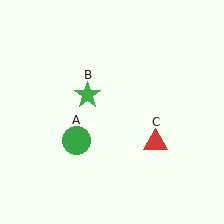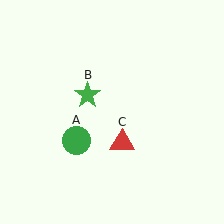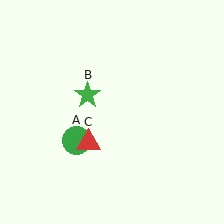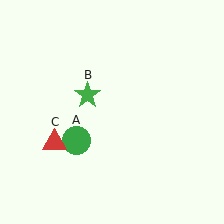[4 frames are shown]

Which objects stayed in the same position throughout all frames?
Green circle (object A) and green star (object B) remained stationary.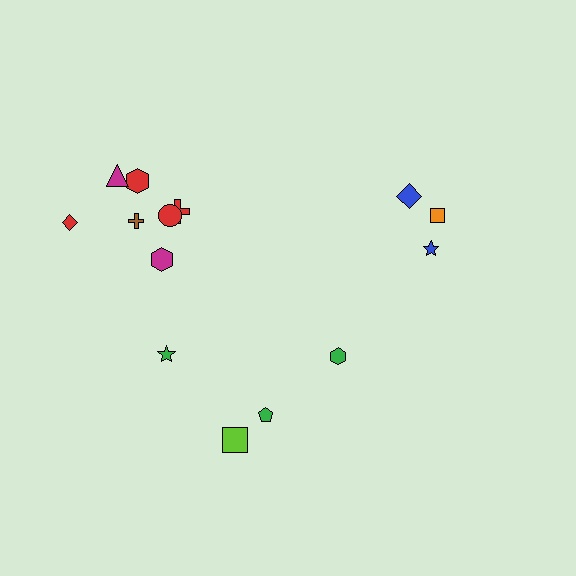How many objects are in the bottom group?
There are 4 objects.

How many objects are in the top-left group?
There are 7 objects.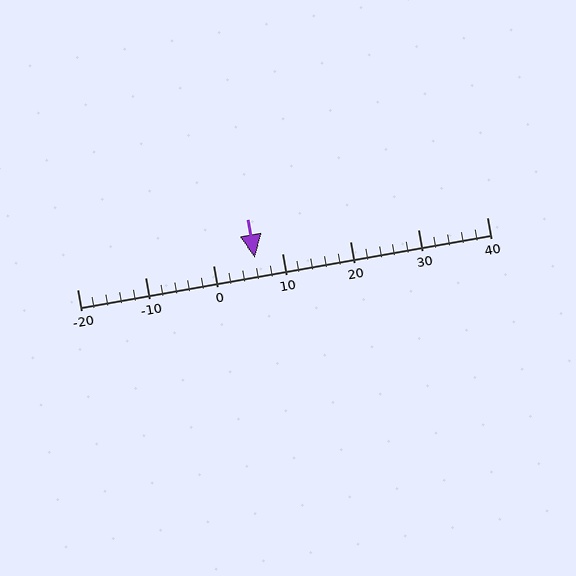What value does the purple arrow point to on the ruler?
The purple arrow points to approximately 6.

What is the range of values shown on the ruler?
The ruler shows values from -20 to 40.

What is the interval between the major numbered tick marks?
The major tick marks are spaced 10 units apart.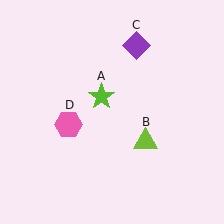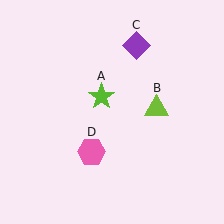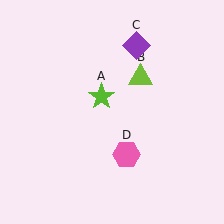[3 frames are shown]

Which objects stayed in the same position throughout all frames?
Lime star (object A) and purple diamond (object C) remained stationary.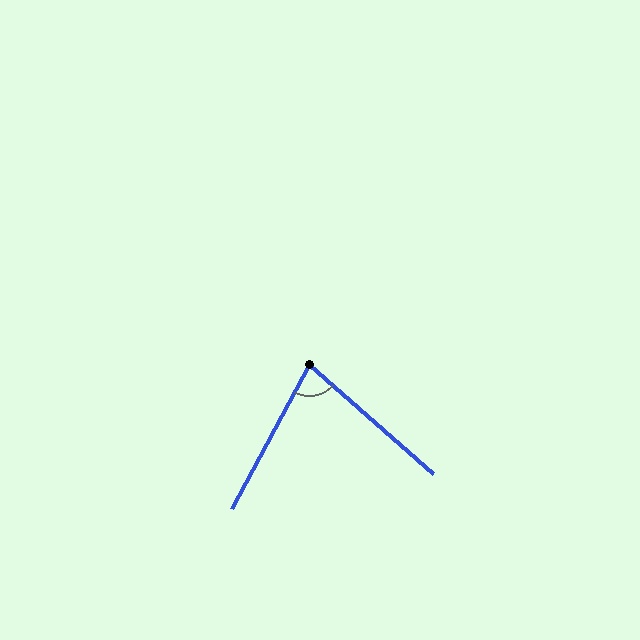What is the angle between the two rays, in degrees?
Approximately 77 degrees.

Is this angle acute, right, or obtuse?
It is acute.